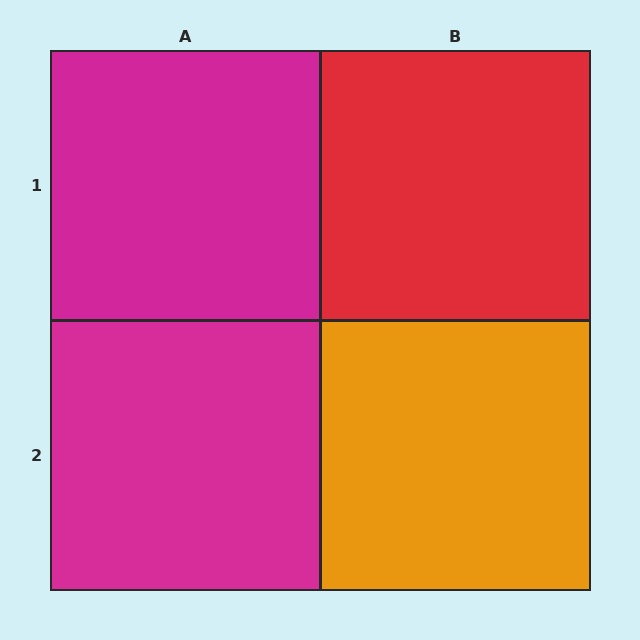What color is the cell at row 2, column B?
Orange.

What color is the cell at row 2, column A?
Magenta.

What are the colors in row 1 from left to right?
Magenta, red.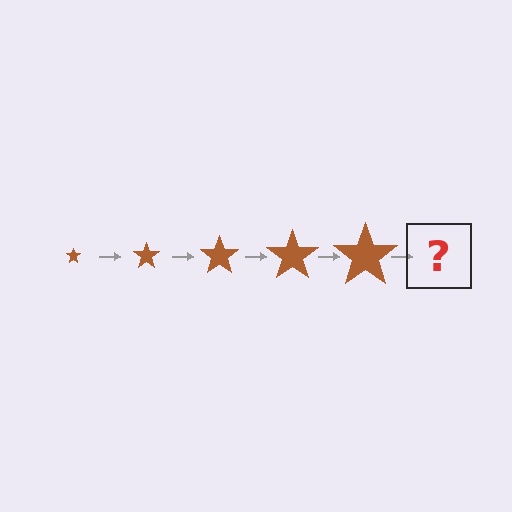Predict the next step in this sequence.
The next step is a brown star, larger than the previous one.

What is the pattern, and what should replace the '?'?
The pattern is that the star gets progressively larger each step. The '?' should be a brown star, larger than the previous one.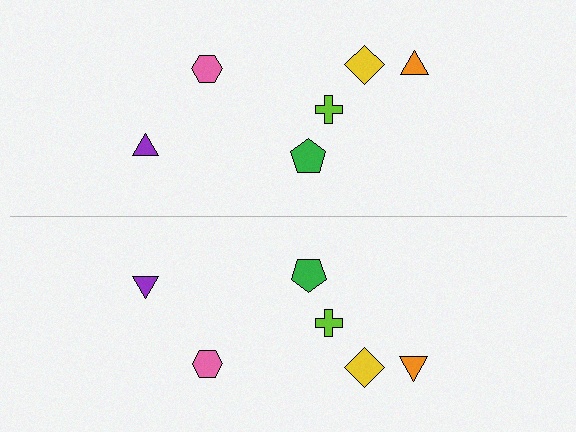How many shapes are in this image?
There are 12 shapes in this image.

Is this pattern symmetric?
Yes, this pattern has bilateral (reflection) symmetry.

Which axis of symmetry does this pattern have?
The pattern has a horizontal axis of symmetry running through the center of the image.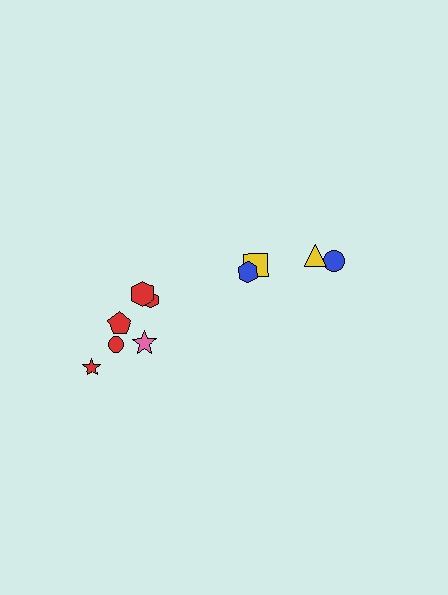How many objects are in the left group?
There are 6 objects.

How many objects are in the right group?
There are 4 objects.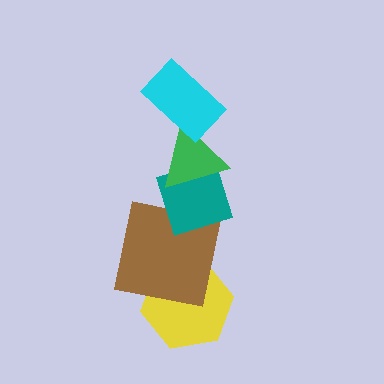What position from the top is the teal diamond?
The teal diamond is 3rd from the top.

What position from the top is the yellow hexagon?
The yellow hexagon is 5th from the top.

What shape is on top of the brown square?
The teal diamond is on top of the brown square.